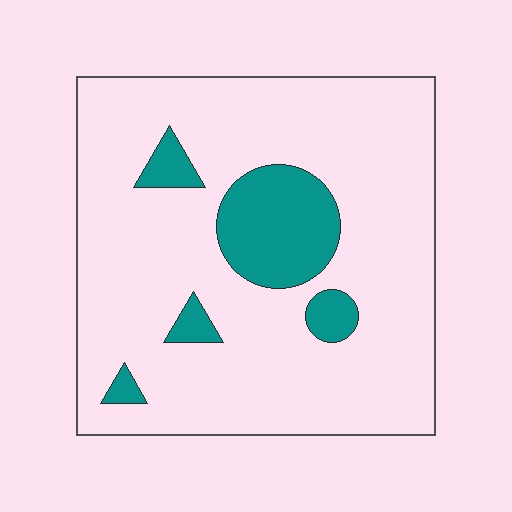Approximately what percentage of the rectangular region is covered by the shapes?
Approximately 15%.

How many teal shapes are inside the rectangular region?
5.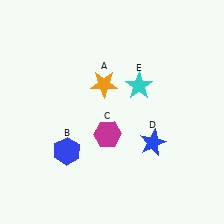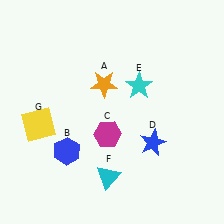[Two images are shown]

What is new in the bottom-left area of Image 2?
A yellow square (G) was added in the bottom-left area of Image 2.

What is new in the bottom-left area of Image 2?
A cyan triangle (F) was added in the bottom-left area of Image 2.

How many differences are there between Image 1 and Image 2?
There are 2 differences between the two images.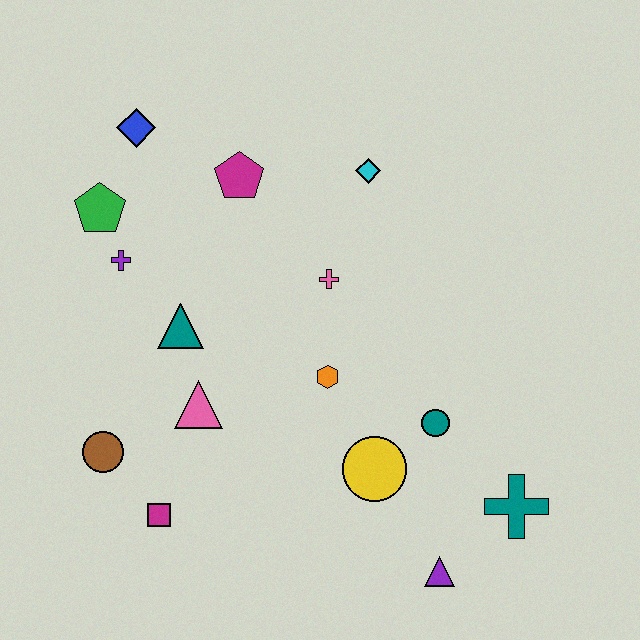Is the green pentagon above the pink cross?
Yes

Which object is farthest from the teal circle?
The blue diamond is farthest from the teal circle.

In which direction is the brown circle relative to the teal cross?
The brown circle is to the left of the teal cross.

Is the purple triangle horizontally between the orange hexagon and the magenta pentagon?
No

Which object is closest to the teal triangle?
The pink triangle is closest to the teal triangle.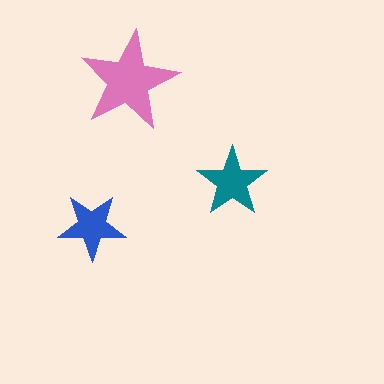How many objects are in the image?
There are 3 objects in the image.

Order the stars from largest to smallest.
the pink one, the teal one, the blue one.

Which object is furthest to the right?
The teal star is rightmost.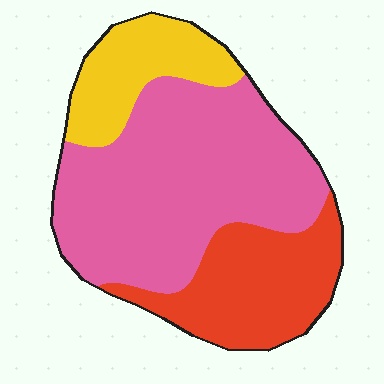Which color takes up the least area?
Yellow, at roughly 20%.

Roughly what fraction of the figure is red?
Red takes up between a quarter and a half of the figure.